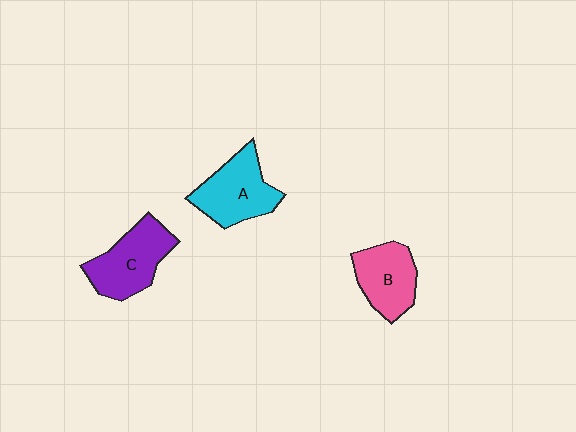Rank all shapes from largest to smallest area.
From largest to smallest: C (purple), A (cyan), B (pink).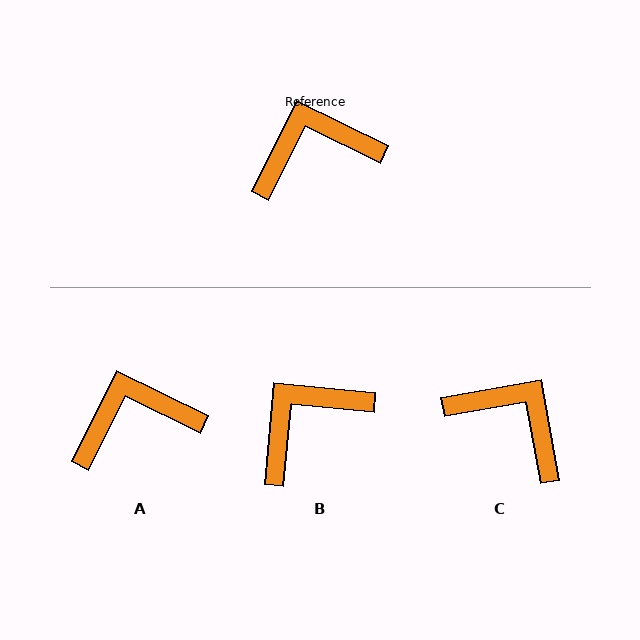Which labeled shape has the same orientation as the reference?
A.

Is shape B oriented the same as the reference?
No, it is off by about 21 degrees.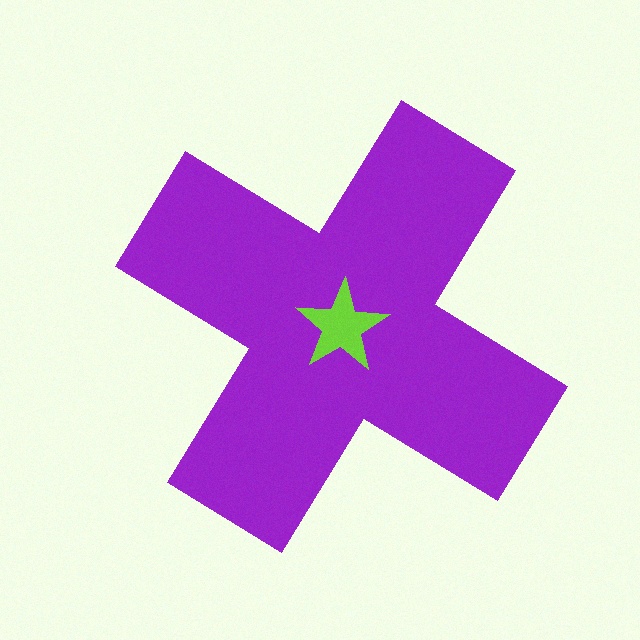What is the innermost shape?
The lime star.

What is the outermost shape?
The purple cross.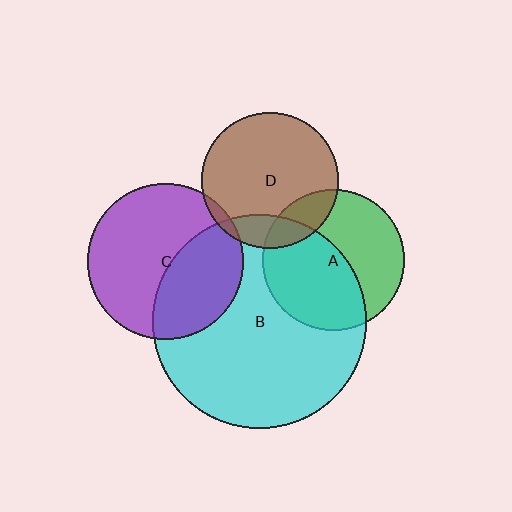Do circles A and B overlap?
Yes.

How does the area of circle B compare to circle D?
Approximately 2.5 times.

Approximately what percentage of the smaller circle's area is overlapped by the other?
Approximately 50%.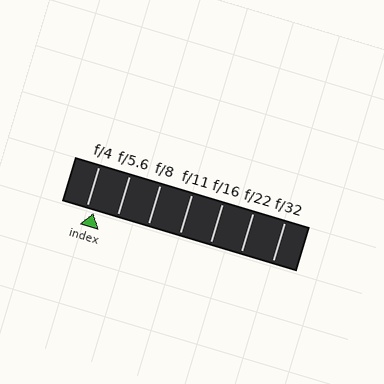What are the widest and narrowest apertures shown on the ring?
The widest aperture shown is f/4 and the narrowest is f/32.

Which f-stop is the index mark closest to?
The index mark is closest to f/4.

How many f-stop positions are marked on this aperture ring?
There are 7 f-stop positions marked.